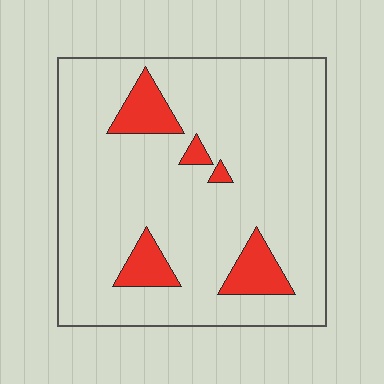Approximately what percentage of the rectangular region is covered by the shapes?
Approximately 10%.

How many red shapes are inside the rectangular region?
5.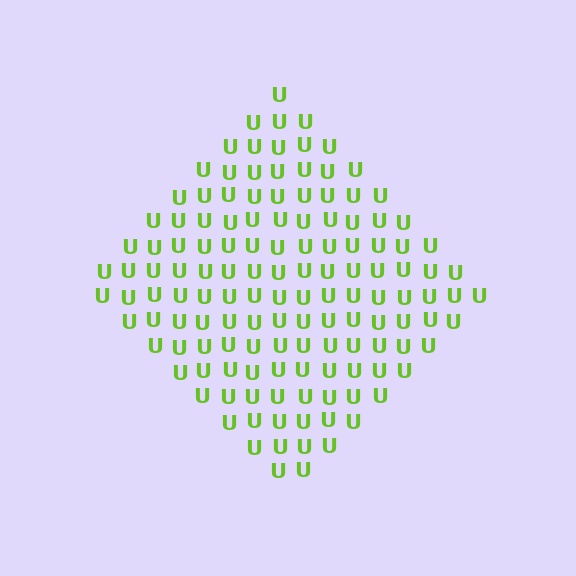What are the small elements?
The small elements are letter U's.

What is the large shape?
The large shape is a diamond.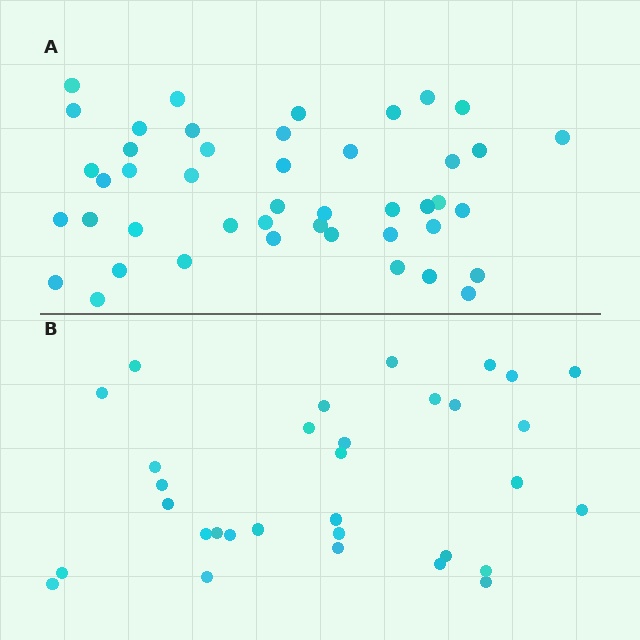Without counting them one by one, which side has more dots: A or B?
Region A (the top region) has more dots.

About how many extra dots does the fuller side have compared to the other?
Region A has approximately 15 more dots than region B.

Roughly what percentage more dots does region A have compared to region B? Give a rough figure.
About 40% more.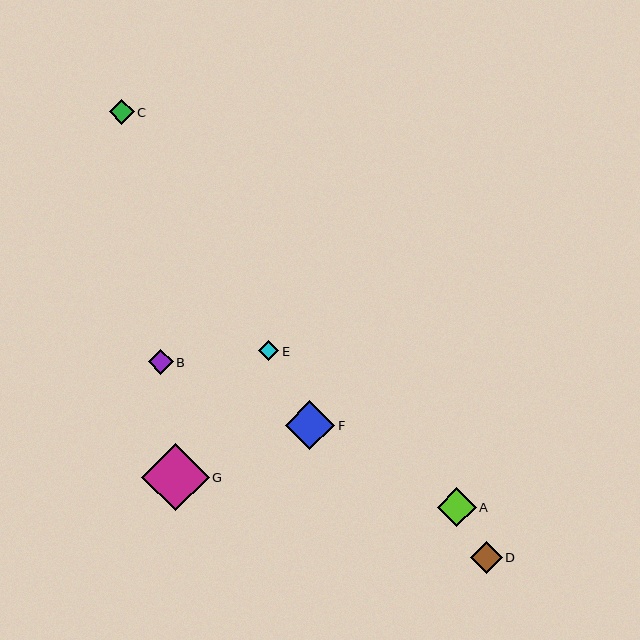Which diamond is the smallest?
Diamond E is the smallest with a size of approximately 20 pixels.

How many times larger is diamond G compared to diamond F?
Diamond G is approximately 1.4 times the size of diamond F.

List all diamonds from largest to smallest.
From largest to smallest: G, F, A, D, B, C, E.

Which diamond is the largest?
Diamond G is the largest with a size of approximately 67 pixels.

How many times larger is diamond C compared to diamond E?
Diamond C is approximately 1.2 times the size of diamond E.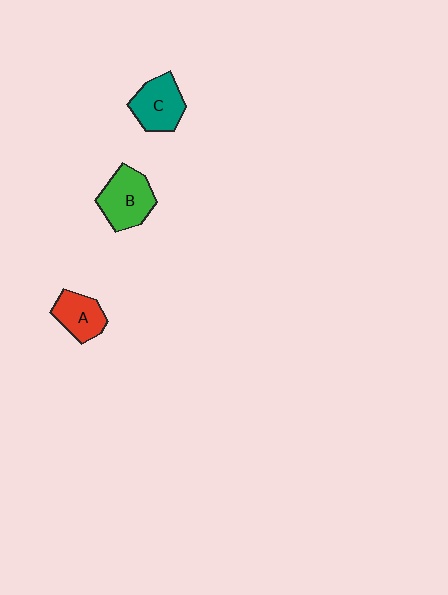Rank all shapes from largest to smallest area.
From largest to smallest: B (green), C (teal), A (red).